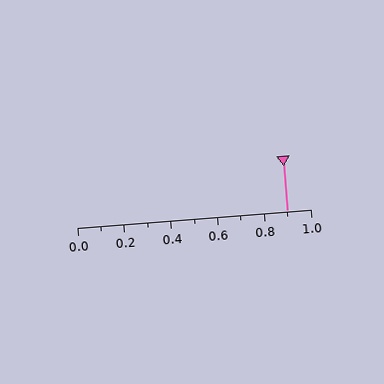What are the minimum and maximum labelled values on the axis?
The axis runs from 0.0 to 1.0.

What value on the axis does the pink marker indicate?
The marker indicates approximately 0.9.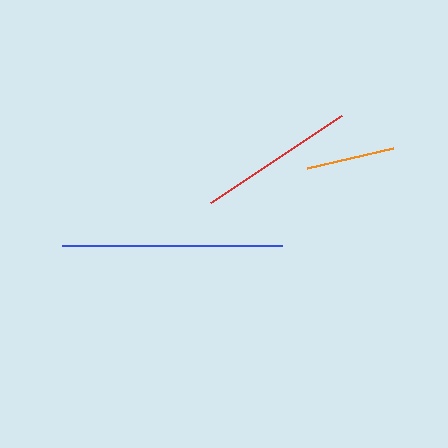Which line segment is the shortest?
The orange line is the shortest at approximately 89 pixels.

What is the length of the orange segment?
The orange segment is approximately 89 pixels long.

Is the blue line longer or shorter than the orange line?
The blue line is longer than the orange line.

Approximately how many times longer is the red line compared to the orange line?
The red line is approximately 1.8 times the length of the orange line.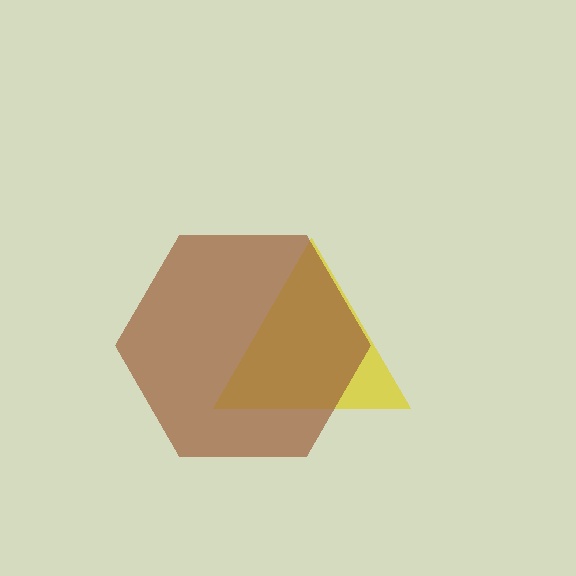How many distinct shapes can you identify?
There are 2 distinct shapes: a yellow triangle, a brown hexagon.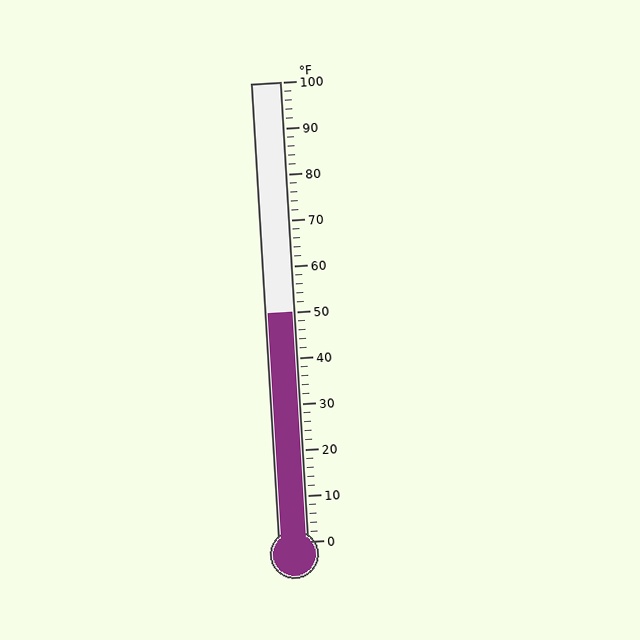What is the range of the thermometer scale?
The thermometer scale ranges from 0°F to 100°F.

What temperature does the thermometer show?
The thermometer shows approximately 50°F.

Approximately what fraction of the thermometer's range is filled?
The thermometer is filled to approximately 50% of its range.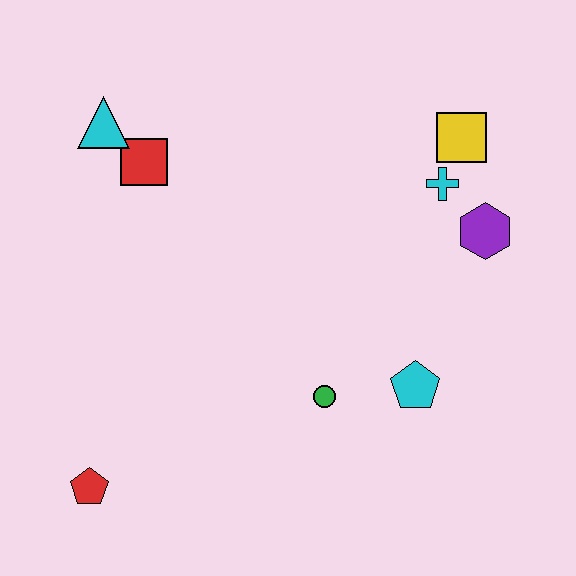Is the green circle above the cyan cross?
No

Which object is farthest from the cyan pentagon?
The cyan triangle is farthest from the cyan pentagon.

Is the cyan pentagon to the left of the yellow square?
Yes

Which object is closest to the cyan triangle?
The red square is closest to the cyan triangle.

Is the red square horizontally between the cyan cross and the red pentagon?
Yes